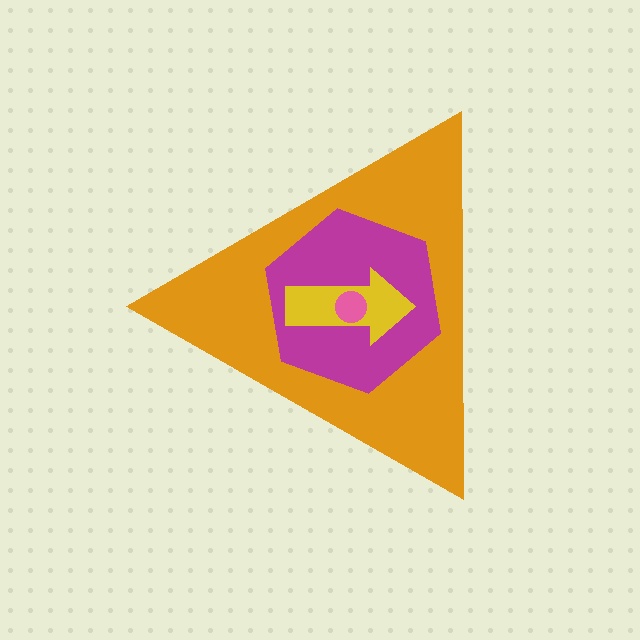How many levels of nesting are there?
4.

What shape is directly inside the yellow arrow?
The pink circle.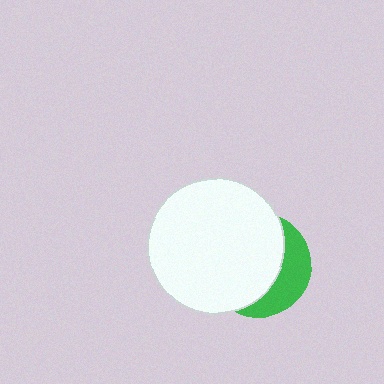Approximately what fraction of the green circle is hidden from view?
Roughly 68% of the green circle is hidden behind the white circle.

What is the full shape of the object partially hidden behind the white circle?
The partially hidden object is a green circle.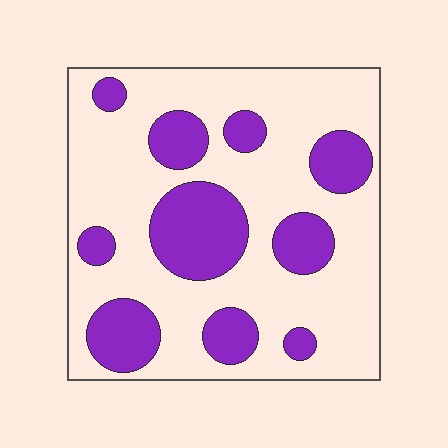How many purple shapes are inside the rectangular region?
10.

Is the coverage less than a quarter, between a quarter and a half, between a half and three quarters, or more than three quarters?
Between a quarter and a half.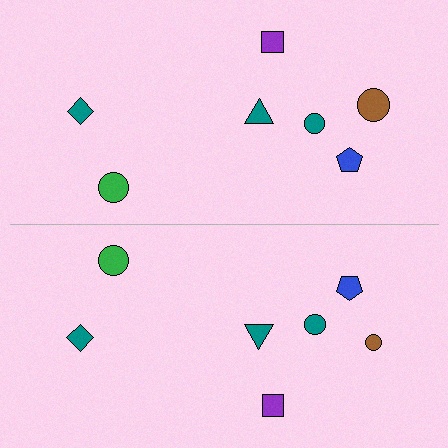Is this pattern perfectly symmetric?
No, the pattern is not perfectly symmetric. The brown circle on the bottom side has a different size than its mirror counterpart.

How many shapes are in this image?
There are 14 shapes in this image.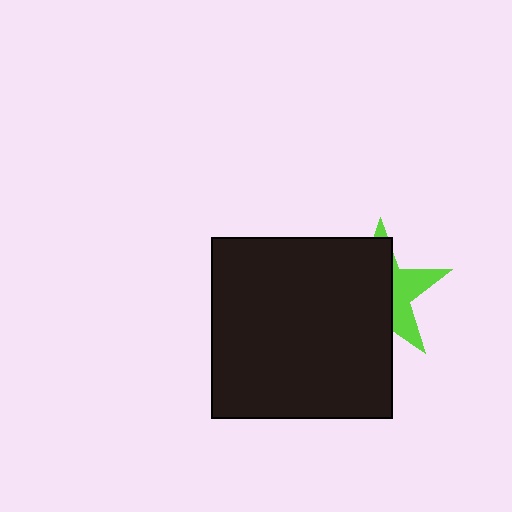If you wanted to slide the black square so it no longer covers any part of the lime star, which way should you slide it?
Slide it left — that is the most direct way to separate the two shapes.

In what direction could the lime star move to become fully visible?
The lime star could move right. That would shift it out from behind the black square entirely.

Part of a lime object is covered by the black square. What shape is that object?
It is a star.